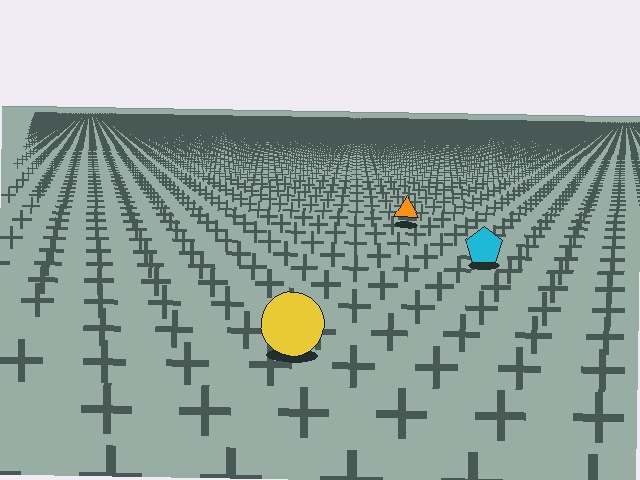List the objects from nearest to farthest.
From nearest to farthest: the yellow circle, the cyan pentagon, the orange triangle.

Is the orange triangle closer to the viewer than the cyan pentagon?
No. The cyan pentagon is closer — you can tell from the texture gradient: the ground texture is coarser near it.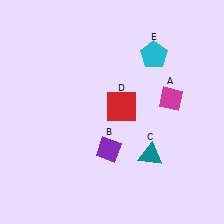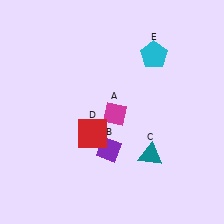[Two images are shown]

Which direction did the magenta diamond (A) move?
The magenta diamond (A) moved left.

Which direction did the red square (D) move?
The red square (D) moved left.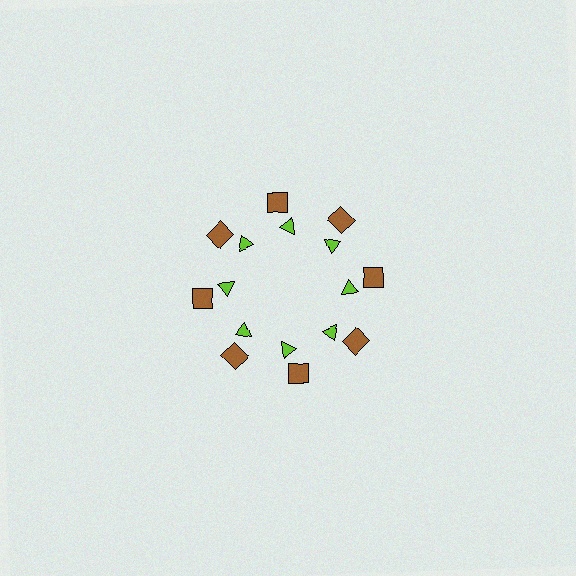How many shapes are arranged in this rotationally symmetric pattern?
There are 16 shapes, arranged in 8 groups of 2.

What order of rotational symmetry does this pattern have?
This pattern has 8-fold rotational symmetry.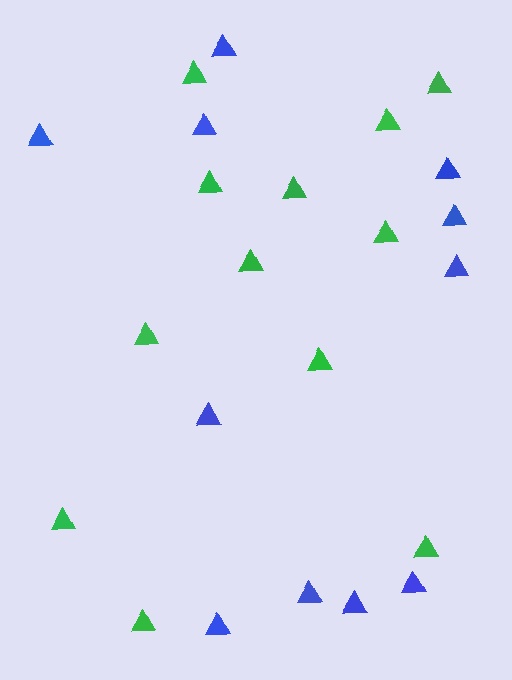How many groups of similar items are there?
There are 2 groups: one group of blue triangles (11) and one group of green triangles (12).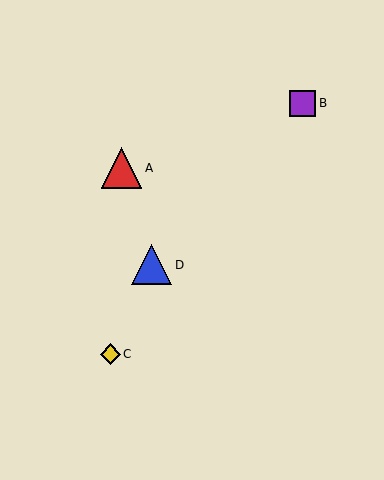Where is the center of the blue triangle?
The center of the blue triangle is at (152, 265).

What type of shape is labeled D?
Shape D is a blue triangle.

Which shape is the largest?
The red triangle (labeled A) is the largest.